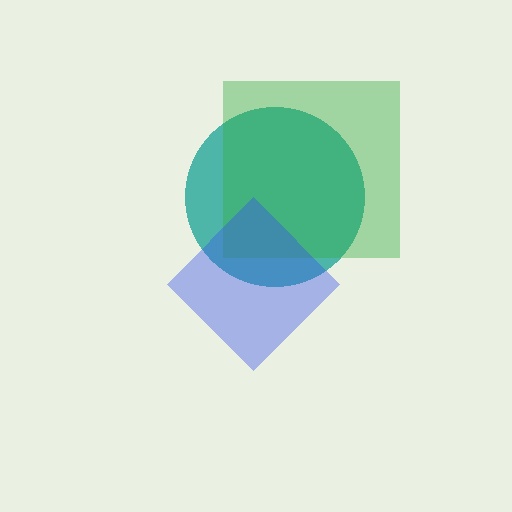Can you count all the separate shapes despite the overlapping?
Yes, there are 3 separate shapes.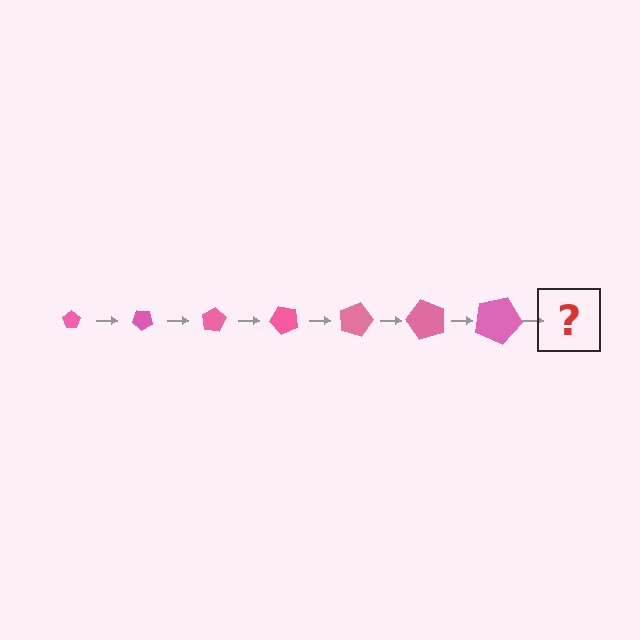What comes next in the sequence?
The next element should be a pentagon, larger than the previous one and rotated 280 degrees from the start.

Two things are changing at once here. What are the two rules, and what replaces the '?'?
The two rules are that the pentagon grows larger each step and it rotates 40 degrees each step. The '?' should be a pentagon, larger than the previous one and rotated 280 degrees from the start.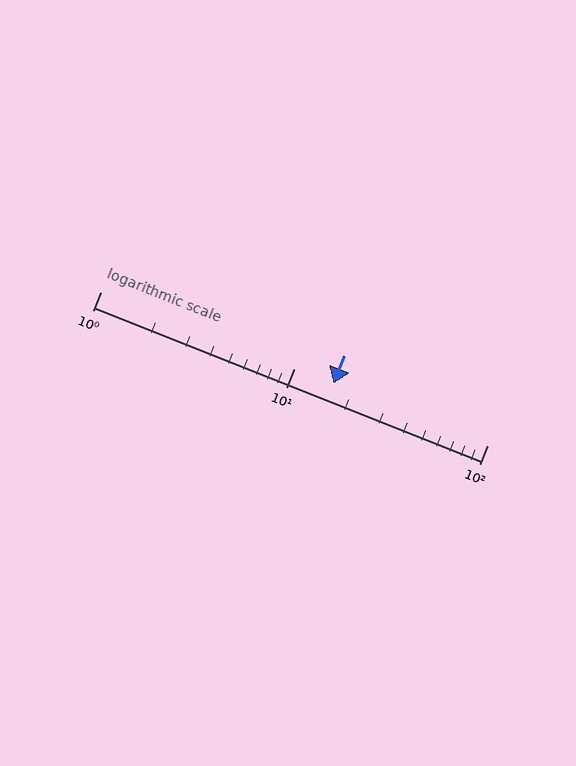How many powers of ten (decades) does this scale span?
The scale spans 2 decades, from 1 to 100.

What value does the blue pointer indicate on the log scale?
The pointer indicates approximately 16.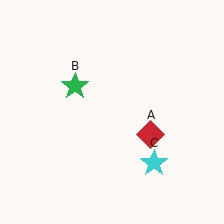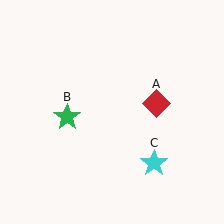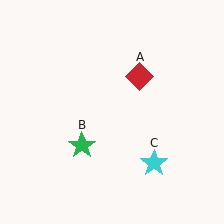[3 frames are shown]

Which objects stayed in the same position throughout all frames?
Cyan star (object C) remained stationary.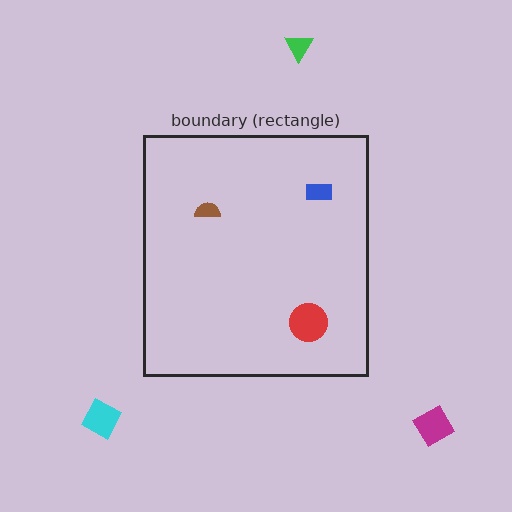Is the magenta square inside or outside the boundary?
Outside.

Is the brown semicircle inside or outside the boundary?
Inside.